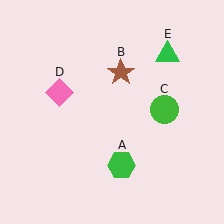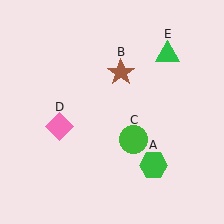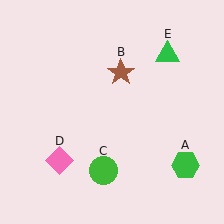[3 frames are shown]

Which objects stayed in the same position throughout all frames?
Brown star (object B) and green triangle (object E) remained stationary.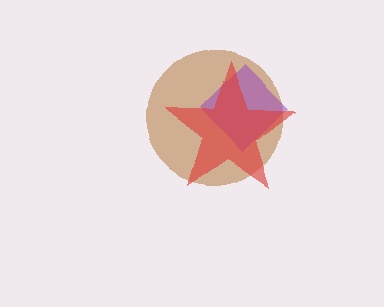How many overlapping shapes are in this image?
There are 3 overlapping shapes in the image.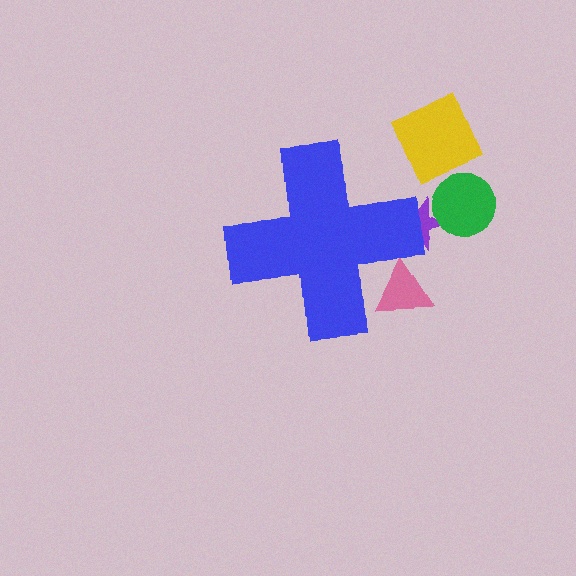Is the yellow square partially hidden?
No, the yellow square is fully visible.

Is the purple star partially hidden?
Yes, the purple star is partially hidden behind the blue cross.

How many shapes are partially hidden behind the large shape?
2 shapes are partially hidden.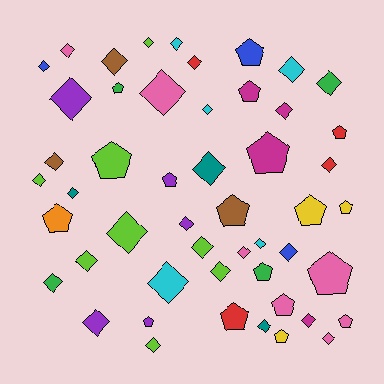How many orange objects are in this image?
There is 1 orange object.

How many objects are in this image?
There are 50 objects.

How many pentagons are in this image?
There are 18 pentagons.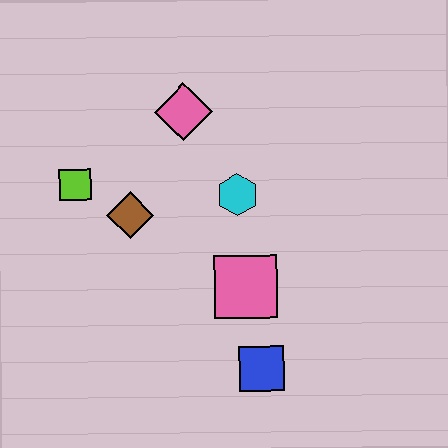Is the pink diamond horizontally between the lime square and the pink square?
Yes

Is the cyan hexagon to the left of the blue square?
Yes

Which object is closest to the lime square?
The brown diamond is closest to the lime square.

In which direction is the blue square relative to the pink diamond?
The blue square is below the pink diamond.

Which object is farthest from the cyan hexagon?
The blue square is farthest from the cyan hexagon.